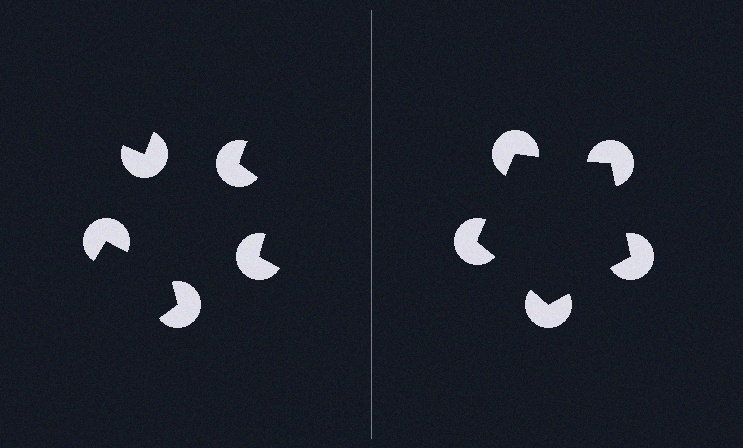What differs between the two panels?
The pac-man discs are positioned identically on both sides; only the wedge orientations differ. On the right they align to a pentagon; on the left they are misaligned.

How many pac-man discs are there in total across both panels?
10 — 5 on each side.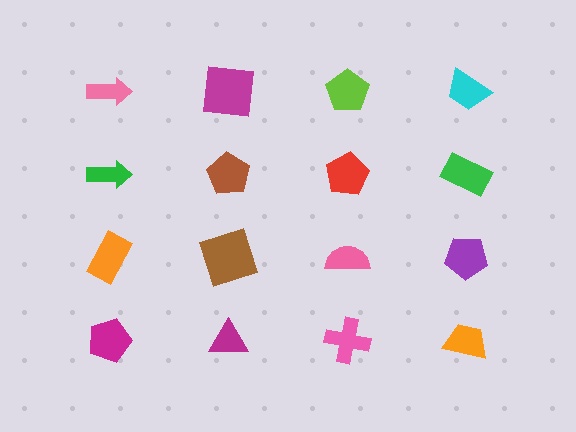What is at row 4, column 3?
A pink cross.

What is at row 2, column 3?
A red pentagon.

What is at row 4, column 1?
A magenta pentagon.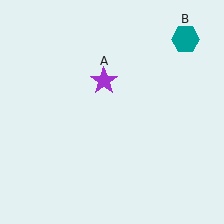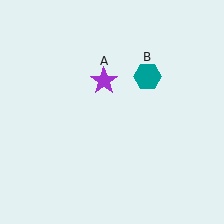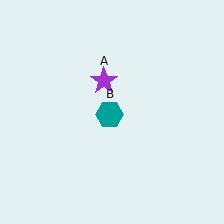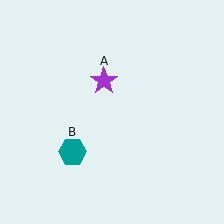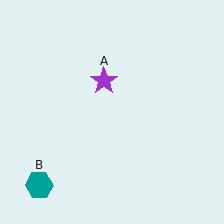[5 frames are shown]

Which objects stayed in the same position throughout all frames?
Purple star (object A) remained stationary.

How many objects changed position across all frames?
1 object changed position: teal hexagon (object B).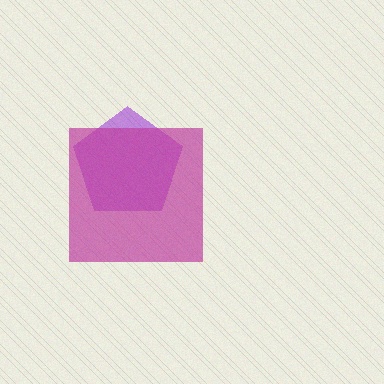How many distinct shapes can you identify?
There are 2 distinct shapes: a purple pentagon, a magenta square.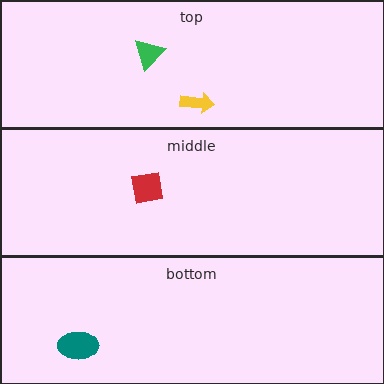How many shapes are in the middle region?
1.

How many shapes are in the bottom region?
1.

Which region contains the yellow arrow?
The top region.